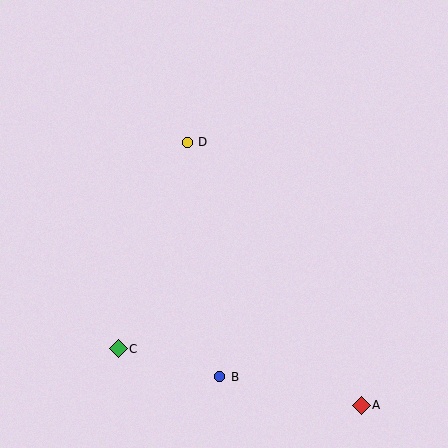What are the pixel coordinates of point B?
Point B is at (220, 377).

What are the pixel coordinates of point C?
Point C is at (118, 349).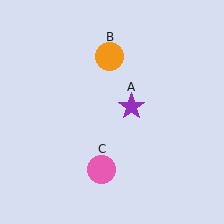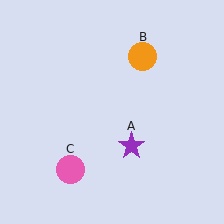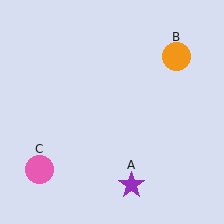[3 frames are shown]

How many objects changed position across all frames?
3 objects changed position: purple star (object A), orange circle (object B), pink circle (object C).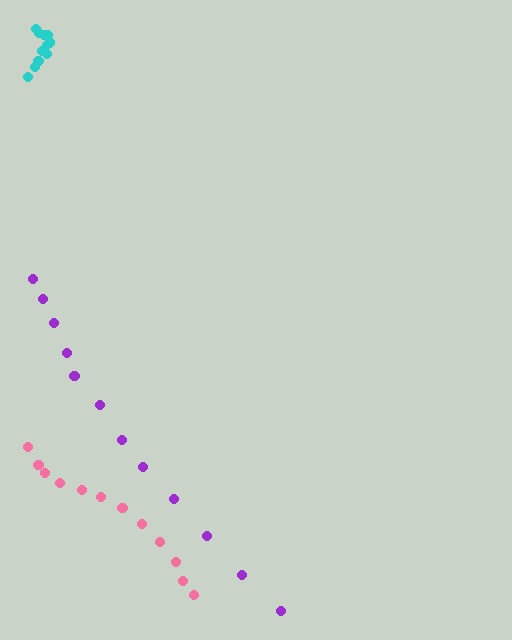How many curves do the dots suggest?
There are 3 distinct paths.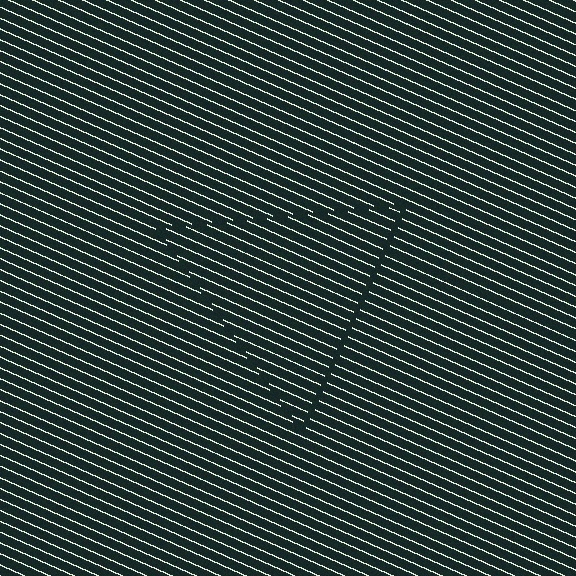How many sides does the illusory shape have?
3 sides — the line-ends trace a triangle.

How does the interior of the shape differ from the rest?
The interior of the shape contains the same grating, shifted by half a period — the contour is defined by the phase discontinuity where line-ends from the inner and outer gratings abut.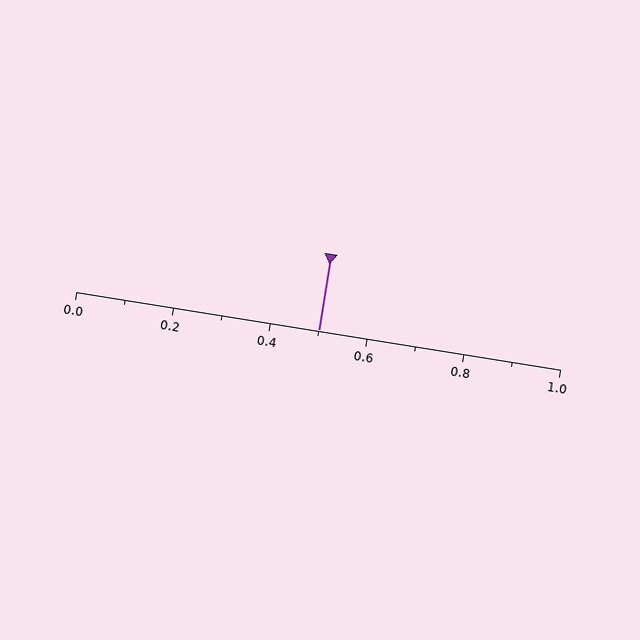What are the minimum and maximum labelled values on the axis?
The axis runs from 0.0 to 1.0.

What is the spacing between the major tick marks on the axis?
The major ticks are spaced 0.2 apart.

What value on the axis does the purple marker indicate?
The marker indicates approximately 0.5.